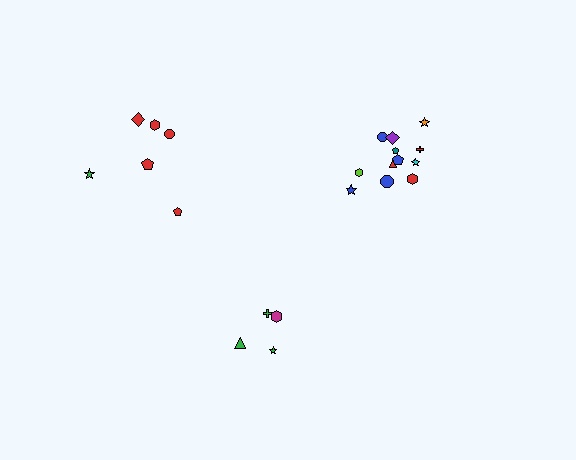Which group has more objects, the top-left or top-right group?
The top-right group.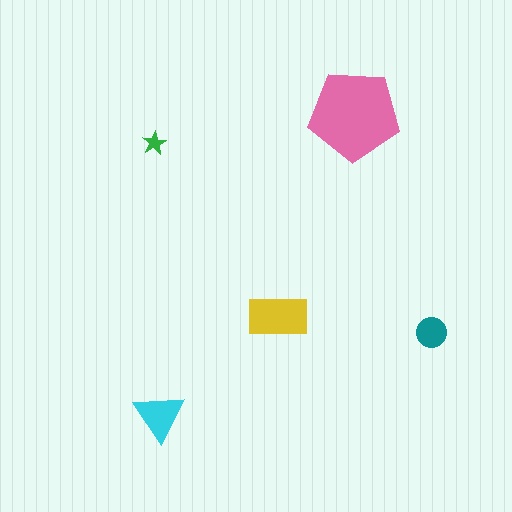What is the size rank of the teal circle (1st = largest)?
4th.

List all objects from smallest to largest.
The green star, the teal circle, the cyan triangle, the yellow rectangle, the pink pentagon.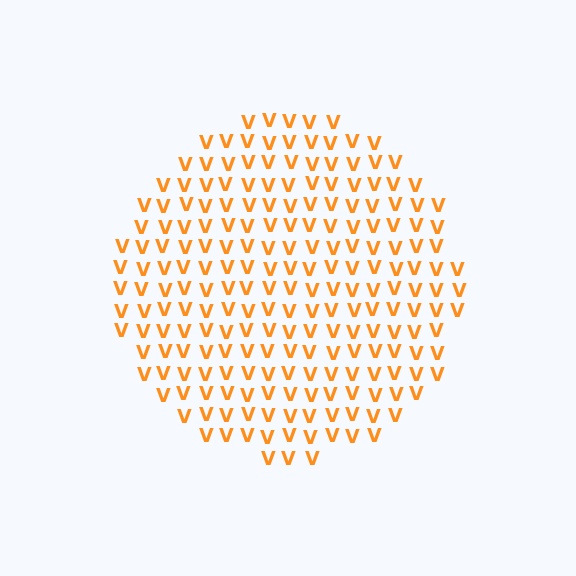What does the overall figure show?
The overall figure shows a circle.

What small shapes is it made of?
It is made of small letter V's.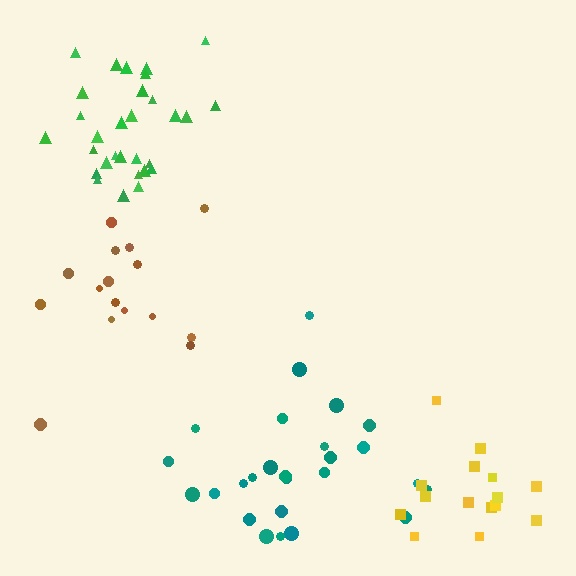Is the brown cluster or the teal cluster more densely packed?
Brown.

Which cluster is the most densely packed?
Green.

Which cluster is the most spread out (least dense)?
Teal.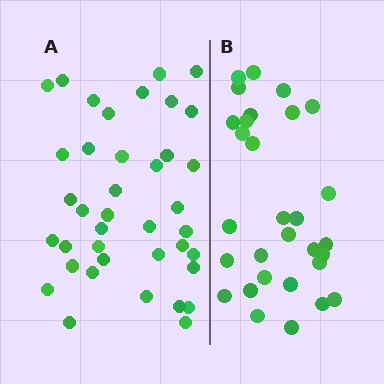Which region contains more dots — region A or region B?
Region A (the left region) has more dots.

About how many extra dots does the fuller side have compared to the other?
Region A has roughly 8 or so more dots than region B.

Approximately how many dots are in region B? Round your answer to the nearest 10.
About 30 dots.